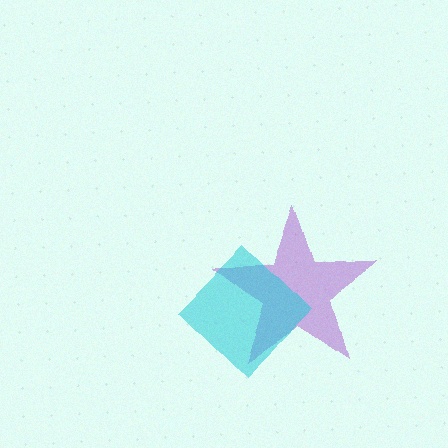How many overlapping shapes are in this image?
There are 2 overlapping shapes in the image.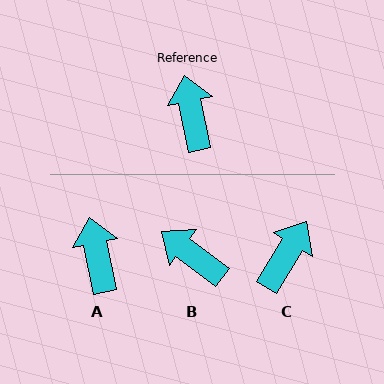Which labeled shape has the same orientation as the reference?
A.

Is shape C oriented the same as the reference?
No, it is off by about 43 degrees.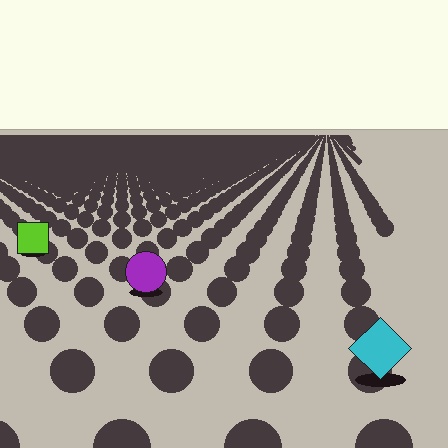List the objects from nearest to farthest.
From nearest to farthest: the cyan diamond, the purple circle, the lime square.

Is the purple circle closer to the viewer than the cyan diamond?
No. The cyan diamond is closer — you can tell from the texture gradient: the ground texture is coarser near it.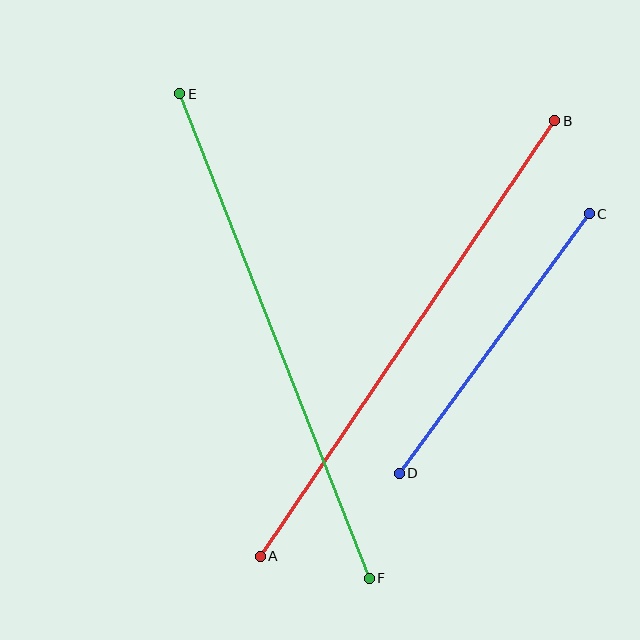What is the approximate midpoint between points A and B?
The midpoint is at approximately (408, 338) pixels.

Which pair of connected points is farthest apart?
Points A and B are farthest apart.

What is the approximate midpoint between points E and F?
The midpoint is at approximately (275, 336) pixels.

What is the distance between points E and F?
The distance is approximately 520 pixels.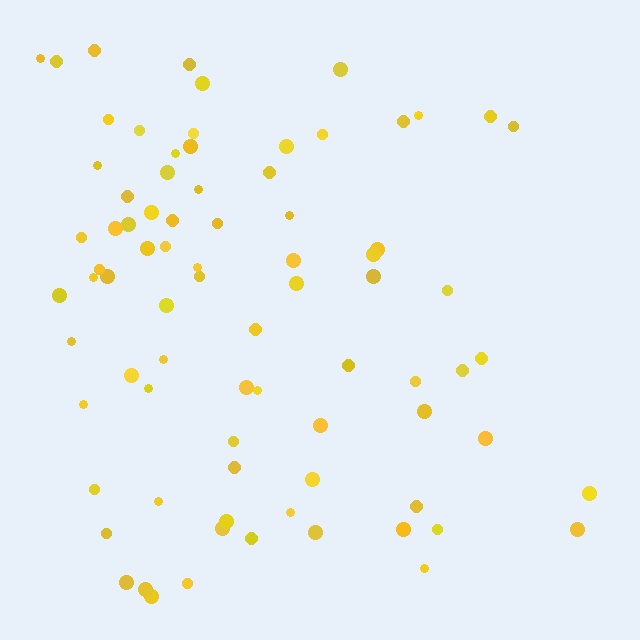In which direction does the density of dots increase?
From right to left, with the left side densest.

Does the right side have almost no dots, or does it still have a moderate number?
Still a moderate number, just noticeably fewer than the left.